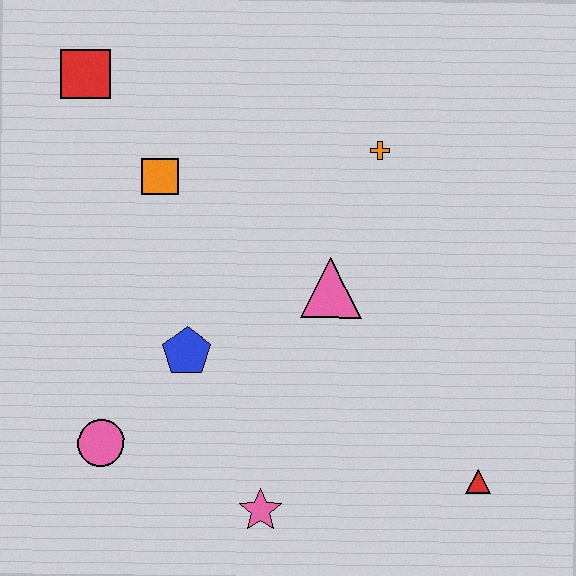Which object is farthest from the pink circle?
The orange cross is farthest from the pink circle.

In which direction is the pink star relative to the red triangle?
The pink star is to the left of the red triangle.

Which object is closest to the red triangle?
The pink star is closest to the red triangle.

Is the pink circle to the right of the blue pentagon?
No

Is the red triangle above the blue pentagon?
No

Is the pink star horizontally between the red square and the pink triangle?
Yes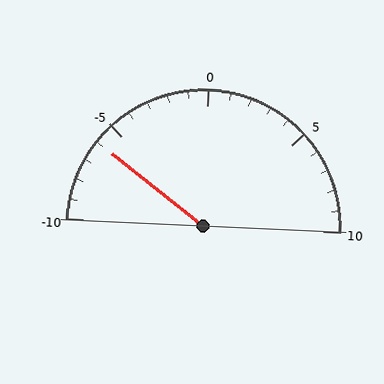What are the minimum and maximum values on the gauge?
The gauge ranges from -10 to 10.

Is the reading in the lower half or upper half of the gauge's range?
The reading is in the lower half of the range (-10 to 10).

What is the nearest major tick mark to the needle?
The nearest major tick mark is -5.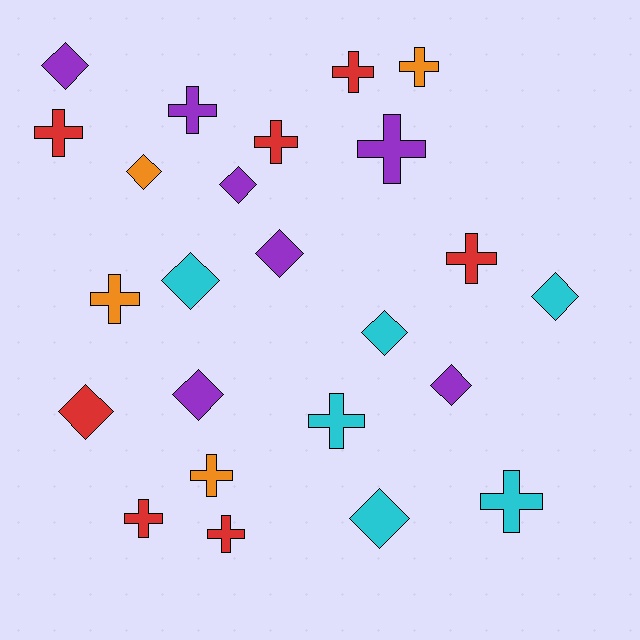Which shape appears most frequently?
Cross, with 13 objects.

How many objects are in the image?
There are 24 objects.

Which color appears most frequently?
Red, with 7 objects.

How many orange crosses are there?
There are 3 orange crosses.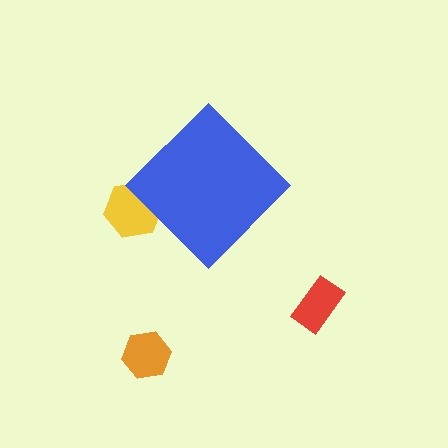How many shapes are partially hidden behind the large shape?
1 shape is partially hidden.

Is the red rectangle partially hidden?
No, the red rectangle is fully visible.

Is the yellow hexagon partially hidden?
Yes, the yellow hexagon is partially hidden behind the blue diamond.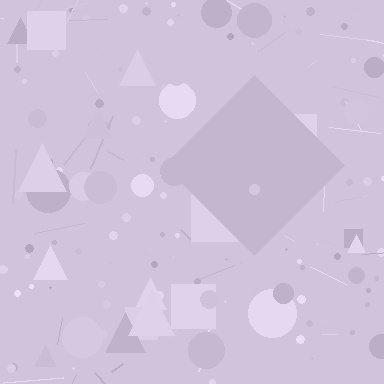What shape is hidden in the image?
A diamond is hidden in the image.